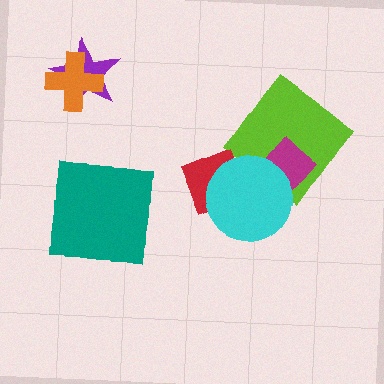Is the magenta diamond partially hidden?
Yes, it is partially covered by another shape.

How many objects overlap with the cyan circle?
3 objects overlap with the cyan circle.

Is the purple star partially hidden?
Yes, it is partially covered by another shape.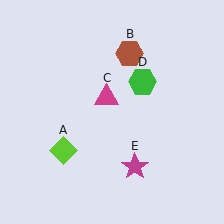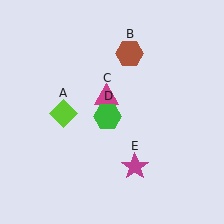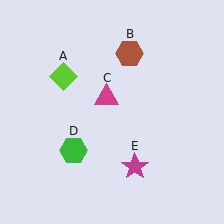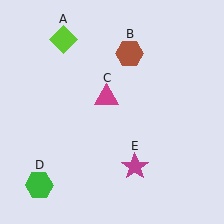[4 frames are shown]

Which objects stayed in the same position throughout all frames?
Brown hexagon (object B) and magenta triangle (object C) and magenta star (object E) remained stationary.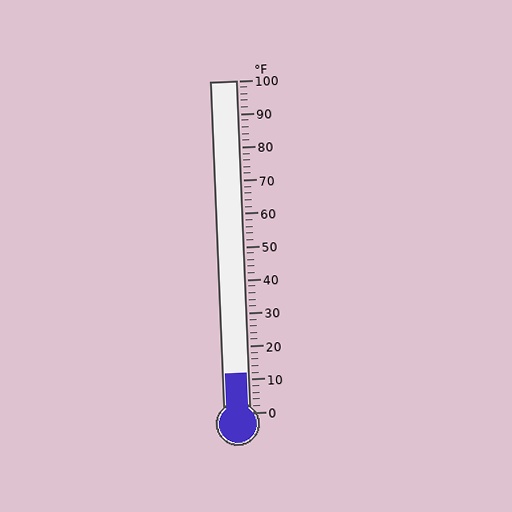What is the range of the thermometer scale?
The thermometer scale ranges from 0°F to 100°F.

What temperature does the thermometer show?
The thermometer shows approximately 12°F.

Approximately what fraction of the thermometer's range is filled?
The thermometer is filled to approximately 10% of its range.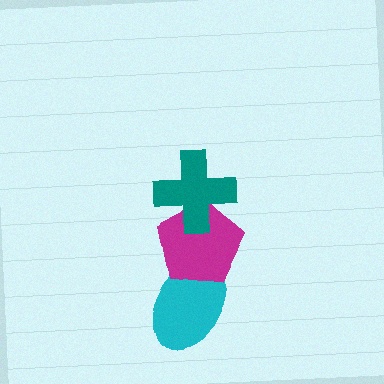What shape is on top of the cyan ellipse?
The magenta pentagon is on top of the cyan ellipse.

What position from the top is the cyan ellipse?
The cyan ellipse is 3rd from the top.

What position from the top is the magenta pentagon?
The magenta pentagon is 2nd from the top.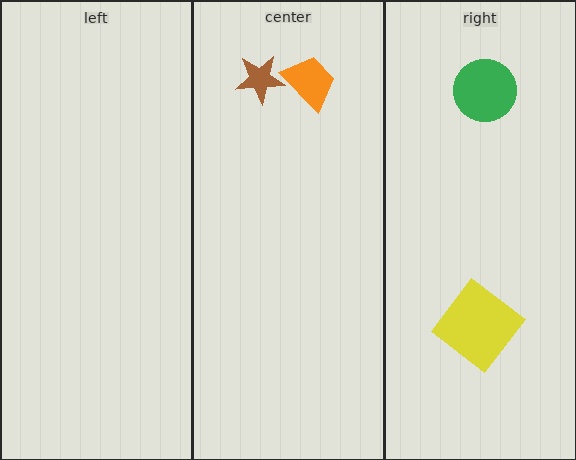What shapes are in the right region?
The green circle, the yellow diamond.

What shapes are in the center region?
The brown star, the orange trapezoid.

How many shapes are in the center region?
2.